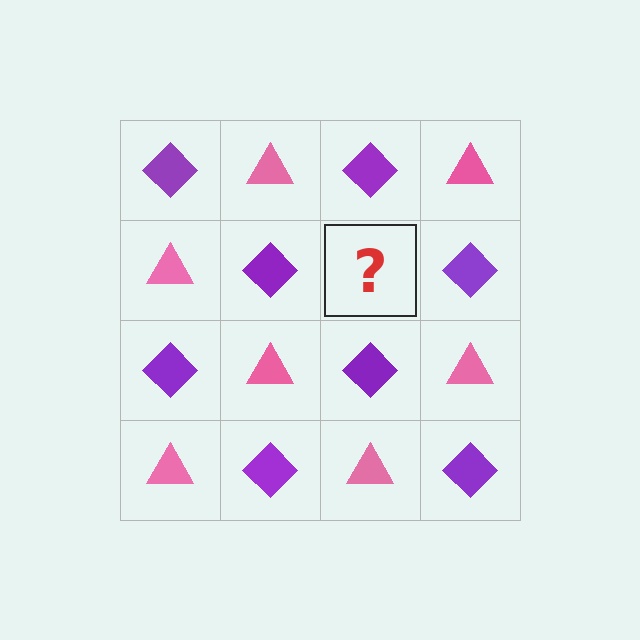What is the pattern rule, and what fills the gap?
The rule is that it alternates purple diamond and pink triangle in a checkerboard pattern. The gap should be filled with a pink triangle.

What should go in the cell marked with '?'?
The missing cell should contain a pink triangle.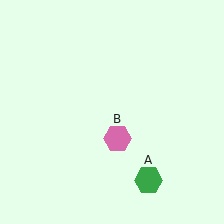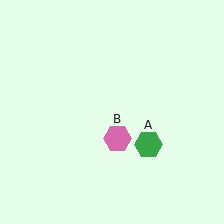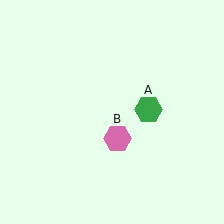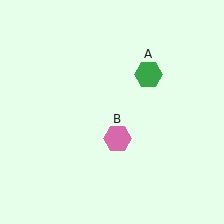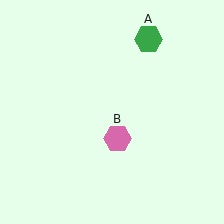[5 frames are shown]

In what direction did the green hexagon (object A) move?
The green hexagon (object A) moved up.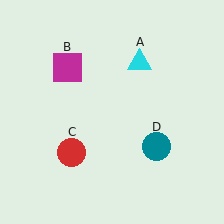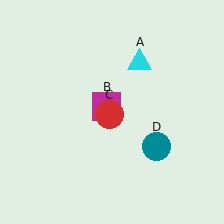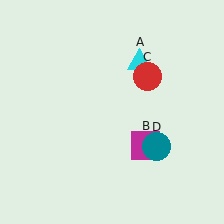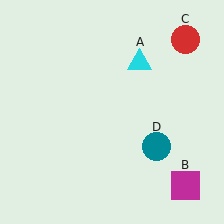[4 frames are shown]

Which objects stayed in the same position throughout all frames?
Cyan triangle (object A) and teal circle (object D) remained stationary.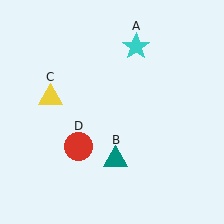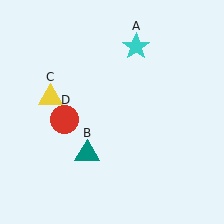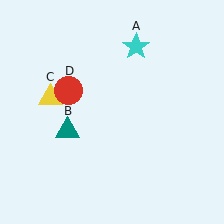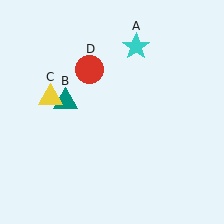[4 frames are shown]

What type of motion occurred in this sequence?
The teal triangle (object B), red circle (object D) rotated clockwise around the center of the scene.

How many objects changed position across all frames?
2 objects changed position: teal triangle (object B), red circle (object D).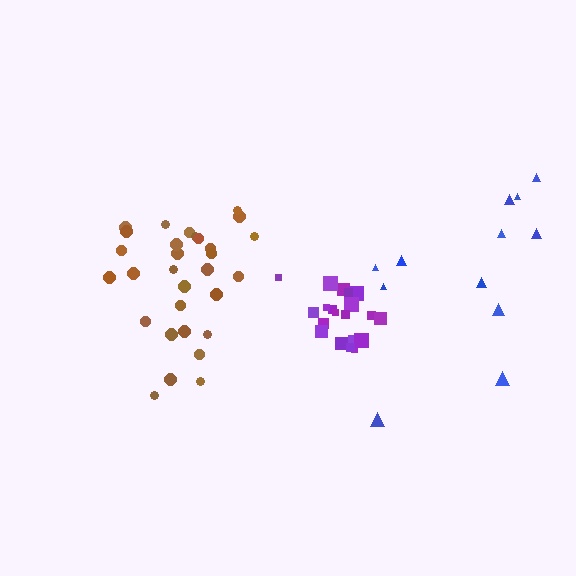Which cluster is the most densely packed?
Purple.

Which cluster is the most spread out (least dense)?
Blue.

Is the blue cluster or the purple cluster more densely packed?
Purple.